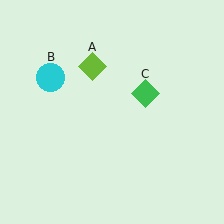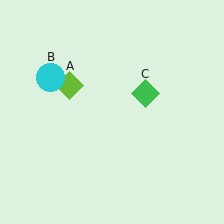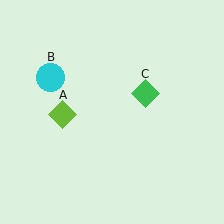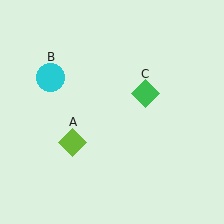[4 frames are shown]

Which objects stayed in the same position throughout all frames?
Cyan circle (object B) and green diamond (object C) remained stationary.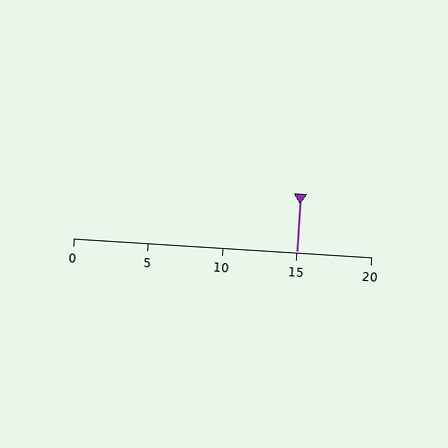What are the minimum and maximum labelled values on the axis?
The axis runs from 0 to 20.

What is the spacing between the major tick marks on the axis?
The major ticks are spaced 5 apart.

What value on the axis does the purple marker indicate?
The marker indicates approximately 15.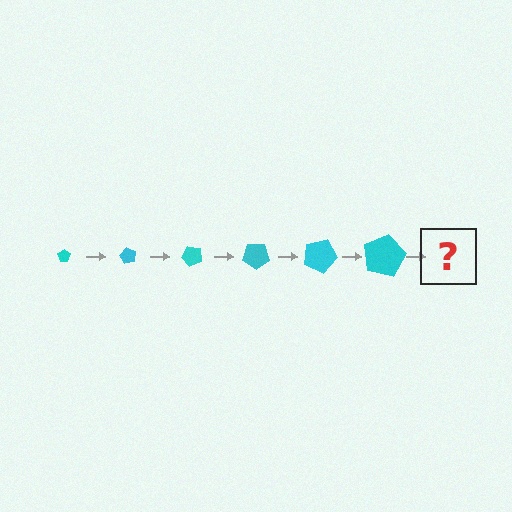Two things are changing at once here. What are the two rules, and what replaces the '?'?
The two rules are that the pentagon grows larger each step and it rotates 60 degrees each step. The '?' should be a pentagon, larger than the previous one and rotated 360 degrees from the start.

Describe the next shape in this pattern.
It should be a pentagon, larger than the previous one and rotated 360 degrees from the start.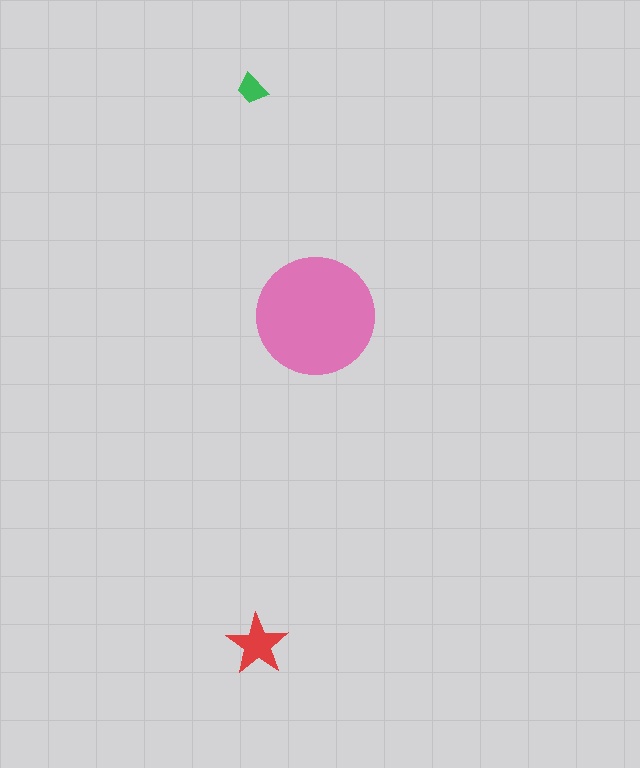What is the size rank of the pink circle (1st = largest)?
1st.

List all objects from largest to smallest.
The pink circle, the red star, the green trapezoid.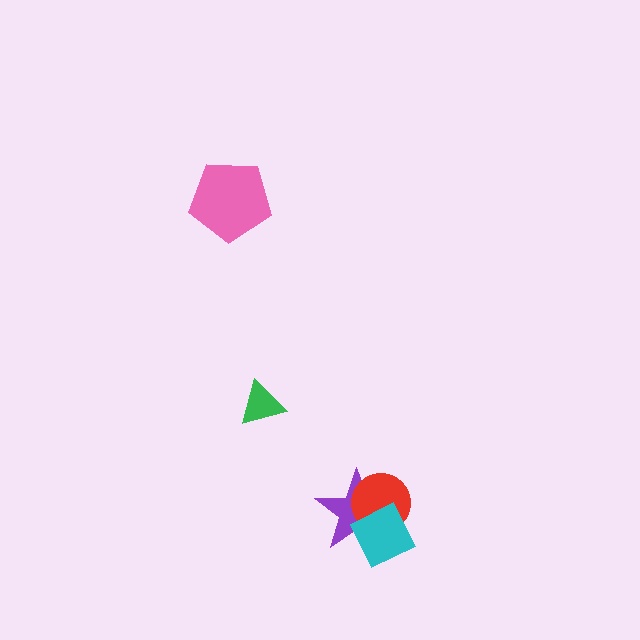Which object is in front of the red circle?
The cyan diamond is in front of the red circle.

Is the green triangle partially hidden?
No, no other shape covers it.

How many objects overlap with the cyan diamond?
2 objects overlap with the cyan diamond.